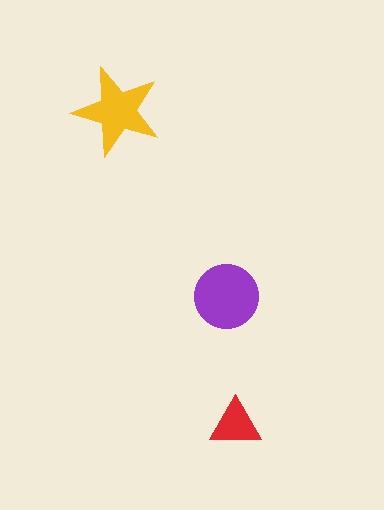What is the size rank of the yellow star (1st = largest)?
2nd.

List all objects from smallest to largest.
The red triangle, the yellow star, the purple circle.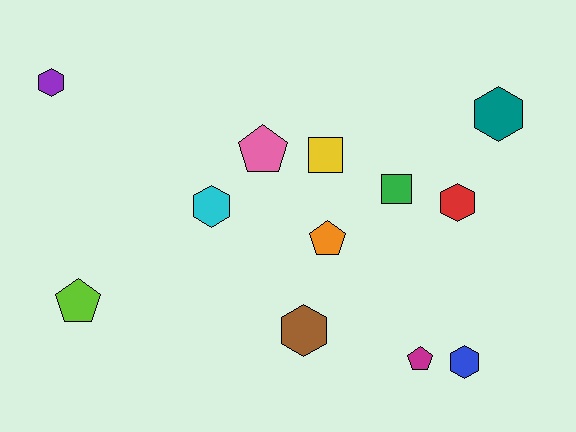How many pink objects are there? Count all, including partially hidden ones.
There is 1 pink object.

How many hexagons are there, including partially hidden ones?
There are 6 hexagons.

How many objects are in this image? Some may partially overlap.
There are 12 objects.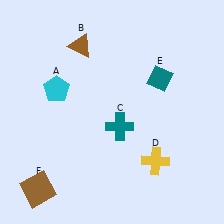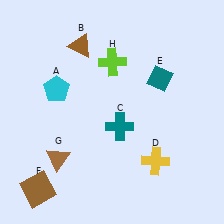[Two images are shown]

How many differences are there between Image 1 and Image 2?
There are 2 differences between the two images.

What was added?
A brown triangle (G), a lime cross (H) were added in Image 2.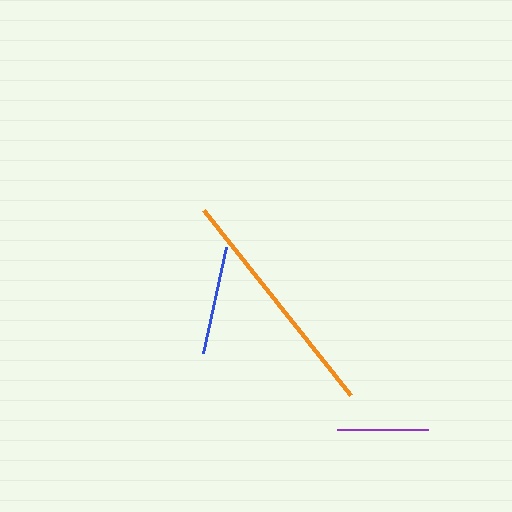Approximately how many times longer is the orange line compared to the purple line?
The orange line is approximately 2.6 times the length of the purple line.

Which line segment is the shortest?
The purple line is the shortest at approximately 91 pixels.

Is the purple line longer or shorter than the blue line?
The blue line is longer than the purple line.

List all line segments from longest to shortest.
From longest to shortest: orange, blue, purple.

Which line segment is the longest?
The orange line is the longest at approximately 237 pixels.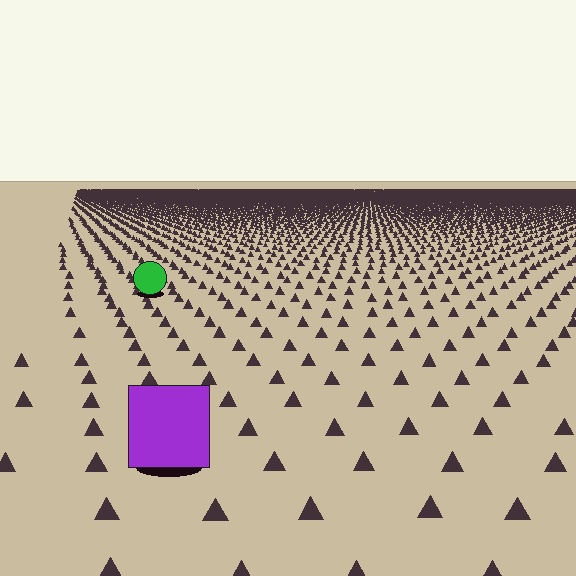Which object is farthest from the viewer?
The green circle is farthest from the viewer. It appears smaller and the ground texture around it is denser.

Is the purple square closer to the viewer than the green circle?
Yes. The purple square is closer — you can tell from the texture gradient: the ground texture is coarser near it.